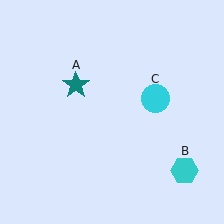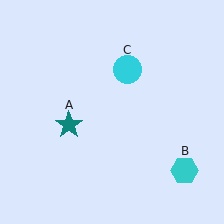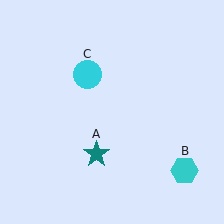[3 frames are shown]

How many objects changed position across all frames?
2 objects changed position: teal star (object A), cyan circle (object C).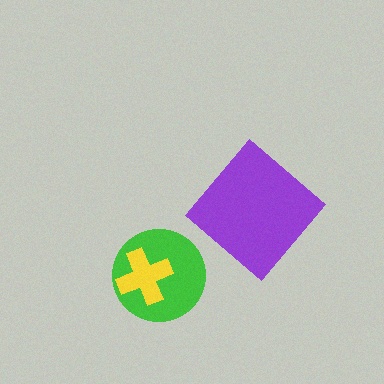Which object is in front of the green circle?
The yellow cross is in front of the green circle.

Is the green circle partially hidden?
Yes, it is partially covered by another shape.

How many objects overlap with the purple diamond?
0 objects overlap with the purple diamond.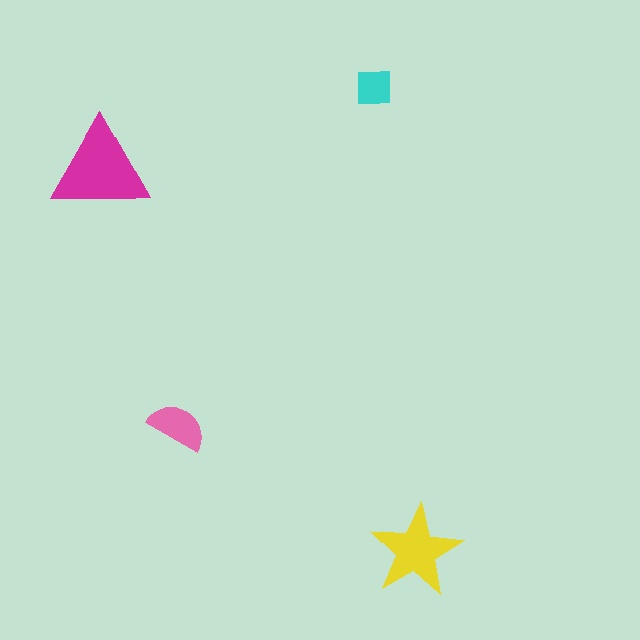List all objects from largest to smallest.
The magenta triangle, the yellow star, the pink semicircle, the cyan square.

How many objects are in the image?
There are 4 objects in the image.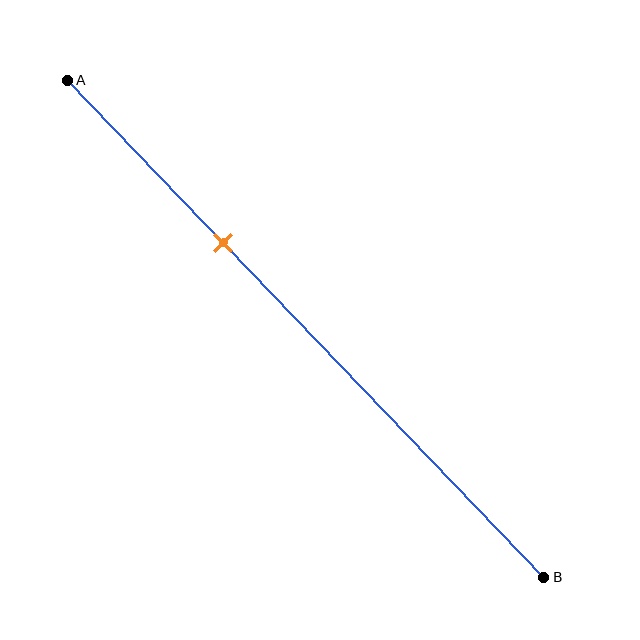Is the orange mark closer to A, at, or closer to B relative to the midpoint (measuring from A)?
The orange mark is closer to point A than the midpoint of segment AB.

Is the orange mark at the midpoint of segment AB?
No, the mark is at about 35% from A, not at the 50% midpoint.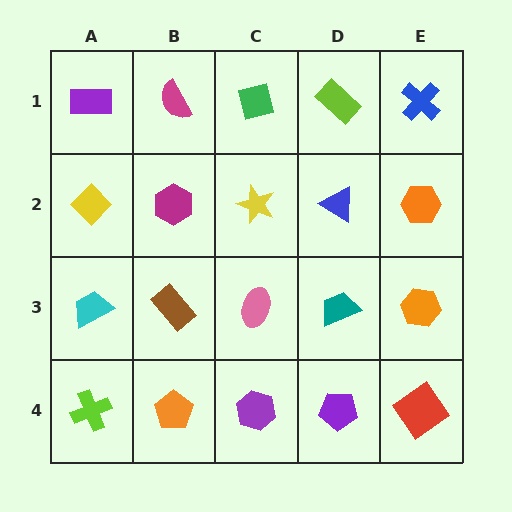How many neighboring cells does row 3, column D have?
4.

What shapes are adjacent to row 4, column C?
A pink ellipse (row 3, column C), an orange pentagon (row 4, column B), a purple pentagon (row 4, column D).